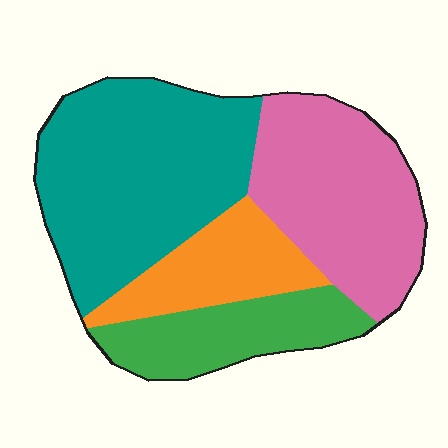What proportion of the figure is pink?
Pink covers about 30% of the figure.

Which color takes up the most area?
Teal, at roughly 40%.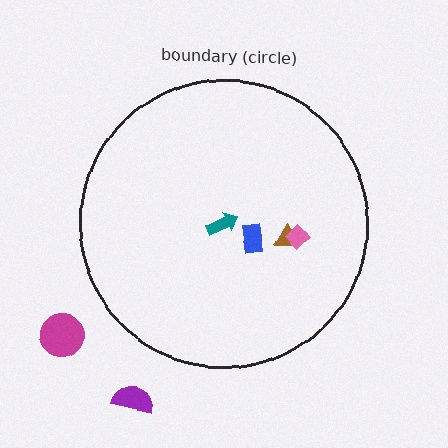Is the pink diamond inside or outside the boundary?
Inside.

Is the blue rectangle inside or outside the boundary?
Inside.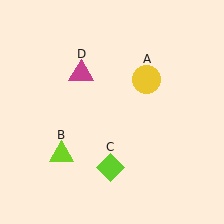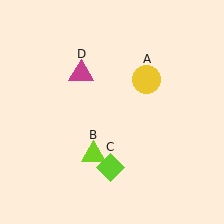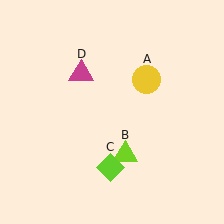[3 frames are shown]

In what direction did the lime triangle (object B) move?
The lime triangle (object B) moved right.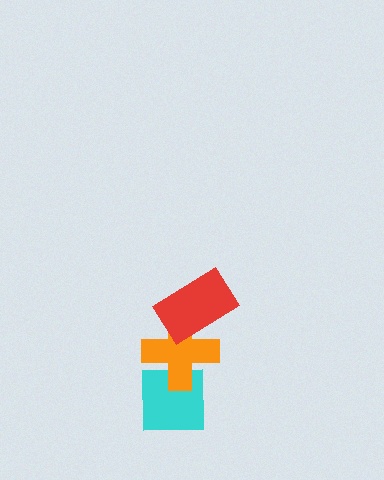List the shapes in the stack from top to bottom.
From top to bottom: the red rectangle, the orange cross, the cyan square.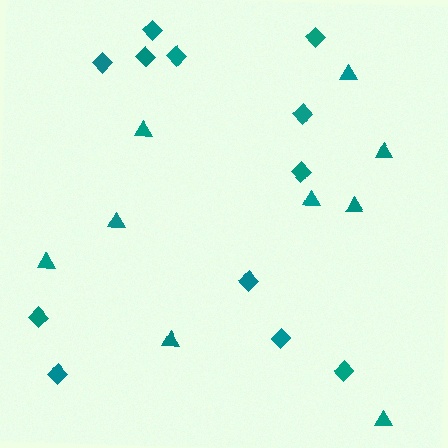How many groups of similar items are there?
There are 2 groups: one group of triangles (9) and one group of diamonds (12).